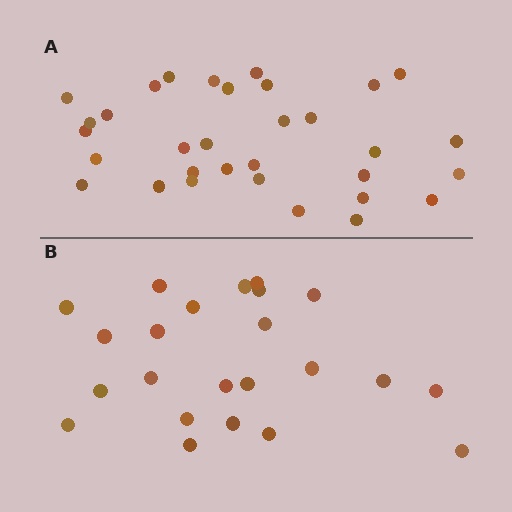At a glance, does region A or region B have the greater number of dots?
Region A (the top region) has more dots.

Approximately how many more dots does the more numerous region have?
Region A has roughly 8 or so more dots than region B.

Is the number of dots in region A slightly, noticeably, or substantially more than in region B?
Region A has noticeably more, but not dramatically so. The ratio is roughly 1.4 to 1.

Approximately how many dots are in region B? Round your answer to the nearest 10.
About 20 dots. (The exact count is 23, which rounds to 20.)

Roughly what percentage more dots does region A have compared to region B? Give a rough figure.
About 40% more.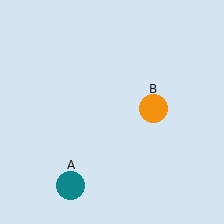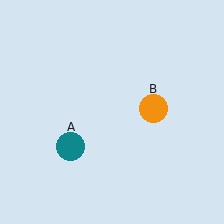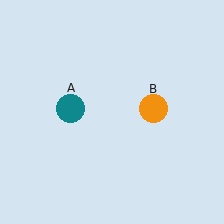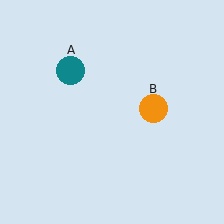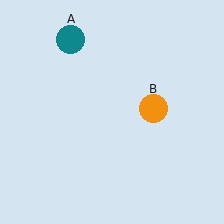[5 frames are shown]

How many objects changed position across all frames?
1 object changed position: teal circle (object A).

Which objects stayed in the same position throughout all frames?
Orange circle (object B) remained stationary.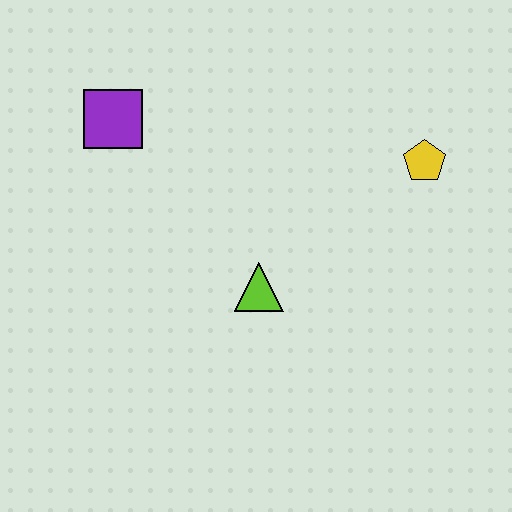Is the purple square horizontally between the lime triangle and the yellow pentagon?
No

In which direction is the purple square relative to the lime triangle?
The purple square is above the lime triangle.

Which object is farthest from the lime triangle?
The purple square is farthest from the lime triangle.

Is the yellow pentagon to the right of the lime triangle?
Yes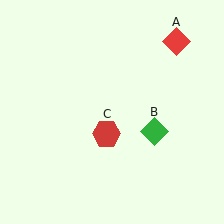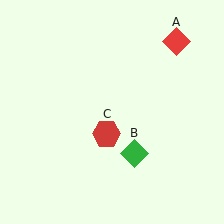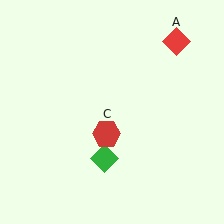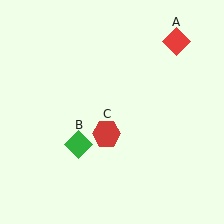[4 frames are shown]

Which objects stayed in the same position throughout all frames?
Red diamond (object A) and red hexagon (object C) remained stationary.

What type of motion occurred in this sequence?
The green diamond (object B) rotated clockwise around the center of the scene.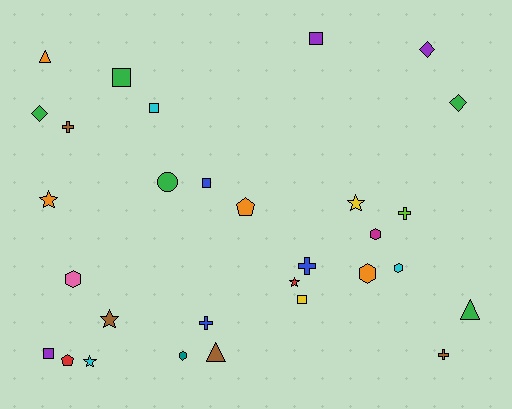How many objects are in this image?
There are 30 objects.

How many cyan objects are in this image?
There are 3 cyan objects.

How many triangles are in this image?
There are 3 triangles.